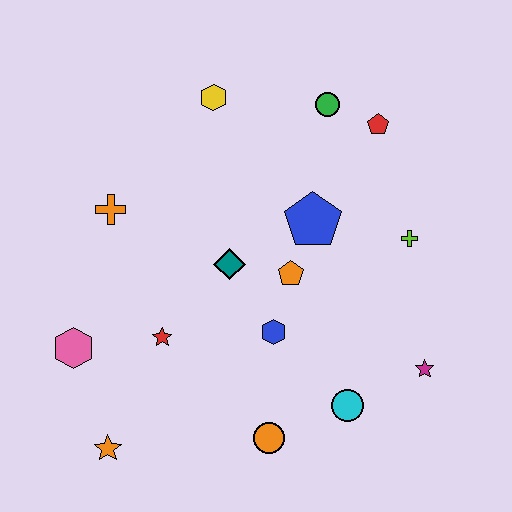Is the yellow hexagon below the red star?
No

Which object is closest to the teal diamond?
The orange pentagon is closest to the teal diamond.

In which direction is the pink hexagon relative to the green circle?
The pink hexagon is to the left of the green circle.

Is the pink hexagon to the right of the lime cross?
No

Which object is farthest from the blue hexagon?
The yellow hexagon is farthest from the blue hexagon.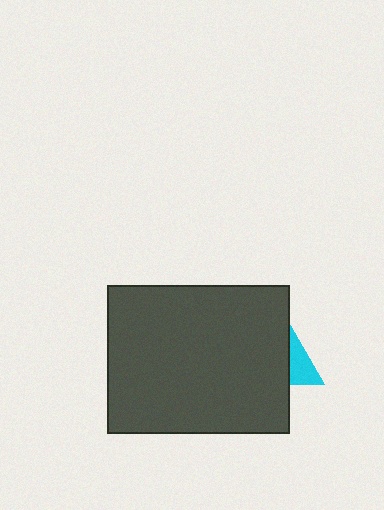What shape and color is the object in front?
The object in front is a dark gray rectangle.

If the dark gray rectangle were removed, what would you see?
You would see the complete cyan triangle.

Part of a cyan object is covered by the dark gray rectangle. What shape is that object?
It is a triangle.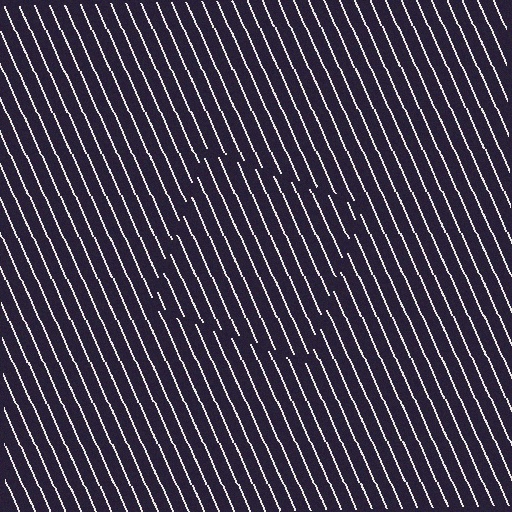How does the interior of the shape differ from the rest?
The interior of the shape contains the same grating, shifted by half a period — the contour is defined by the phase discontinuity where line-ends from the inner and outer gratings abut.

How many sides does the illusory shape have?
4 sides — the line-ends trace a square.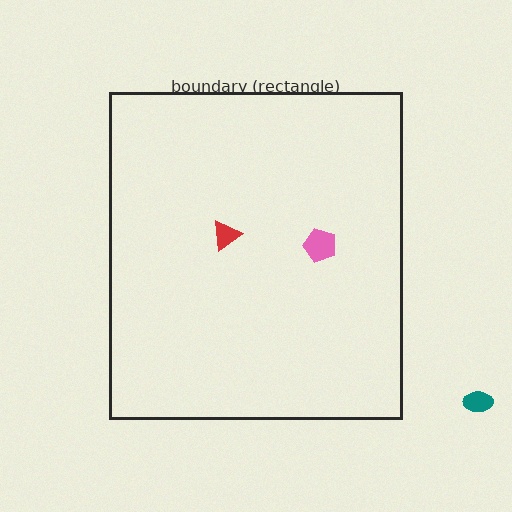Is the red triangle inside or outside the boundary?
Inside.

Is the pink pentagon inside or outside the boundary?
Inside.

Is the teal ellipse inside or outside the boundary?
Outside.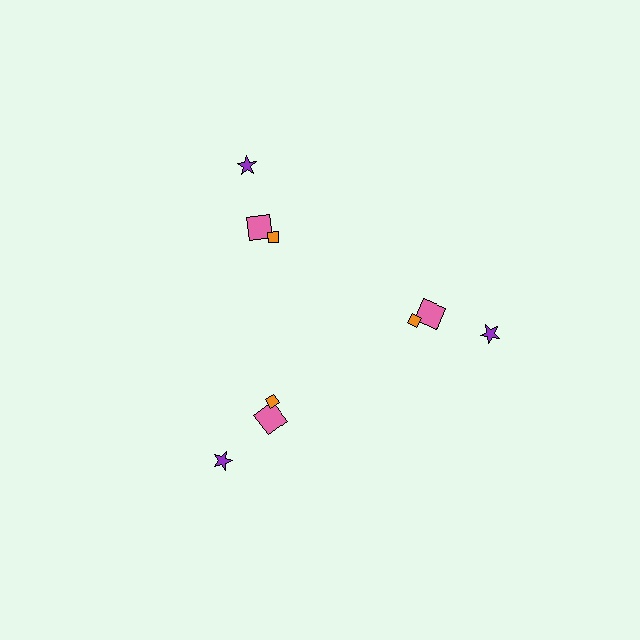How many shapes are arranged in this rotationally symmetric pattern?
There are 9 shapes, arranged in 3 groups of 3.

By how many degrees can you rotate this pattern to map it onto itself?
The pattern maps onto itself every 120 degrees of rotation.